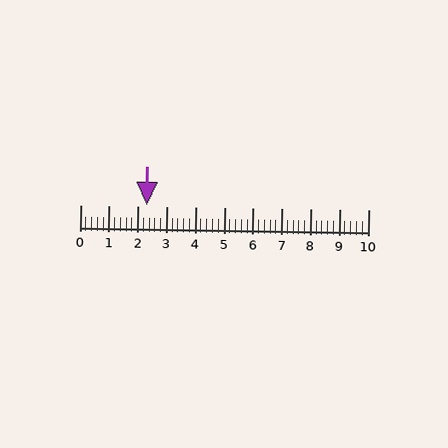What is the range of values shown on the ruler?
The ruler shows values from 0 to 10.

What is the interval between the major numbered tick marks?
The major tick marks are spaced 1 units apart.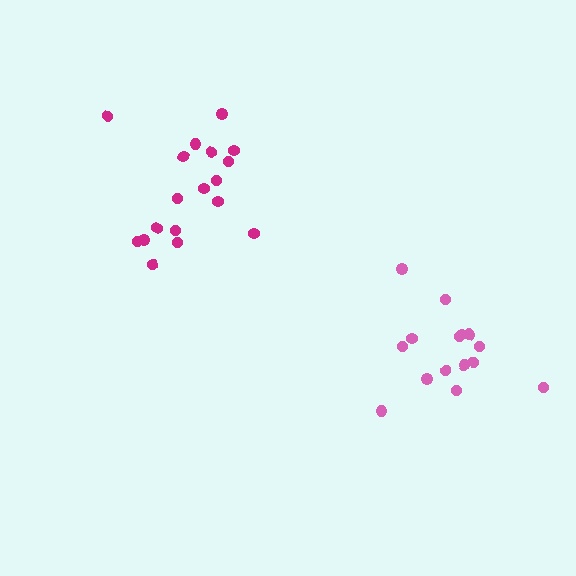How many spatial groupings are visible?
There are 2 spatial groupings.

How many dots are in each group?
Group 1: 15 dots, Group 2: 18 dots (33 total).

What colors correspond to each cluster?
The clusters are colored: pink, magenta.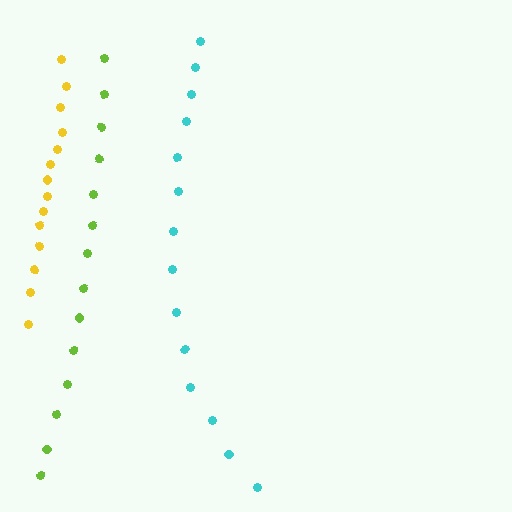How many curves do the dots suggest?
There are 3 distinct paths.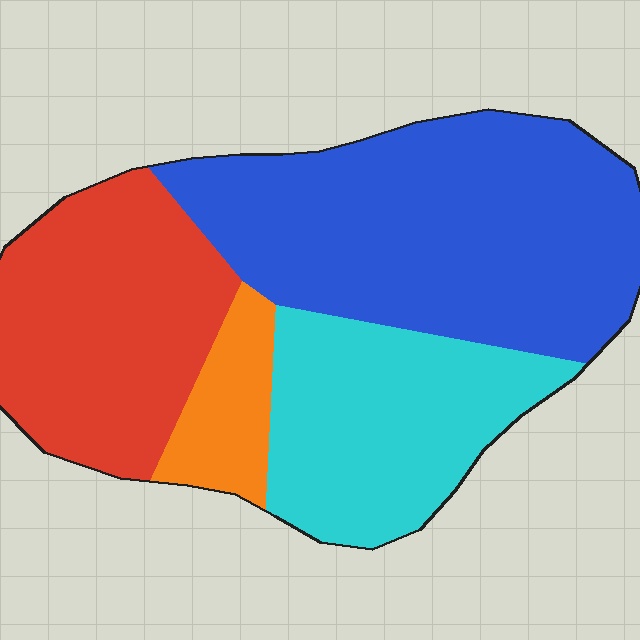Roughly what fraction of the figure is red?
Red covers about 25% of the figure.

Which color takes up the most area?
Blue, at roughly 40%.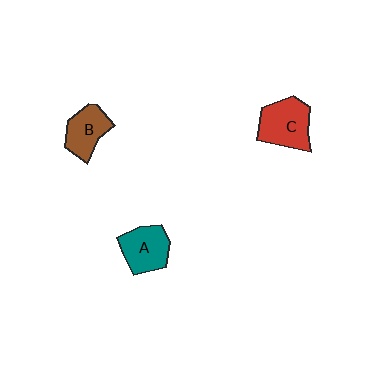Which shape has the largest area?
Shape C (red).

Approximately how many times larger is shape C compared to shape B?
Approximately 1.3 times.